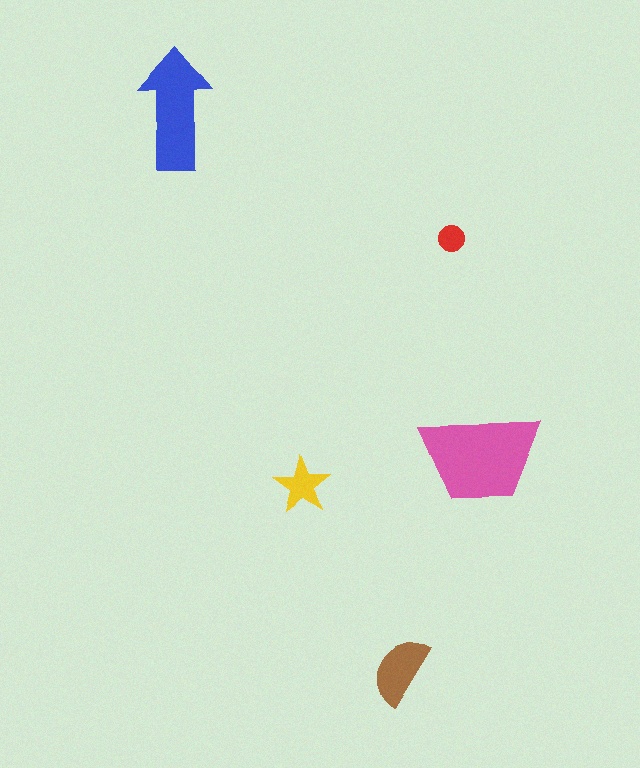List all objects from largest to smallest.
The pink trapezoid, the blue arrow, the brown semicircle, the yellow star, the red circle.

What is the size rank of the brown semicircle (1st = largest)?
3rd.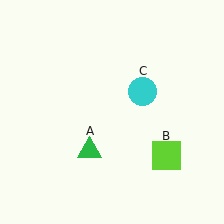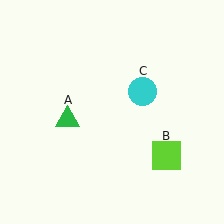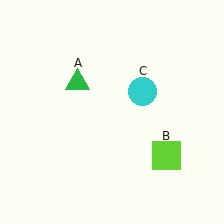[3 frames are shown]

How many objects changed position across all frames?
1 object changed position: green triangle (object A).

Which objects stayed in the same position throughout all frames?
Lime square (object B) and cyan circle (object C) remained stationary.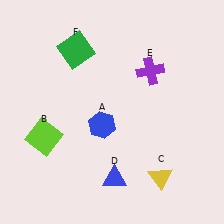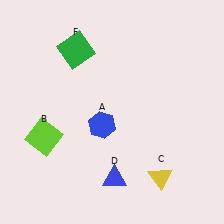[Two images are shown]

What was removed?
The purple cross (E) was removed in Image 2.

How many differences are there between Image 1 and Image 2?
There is 1 difference between the two images.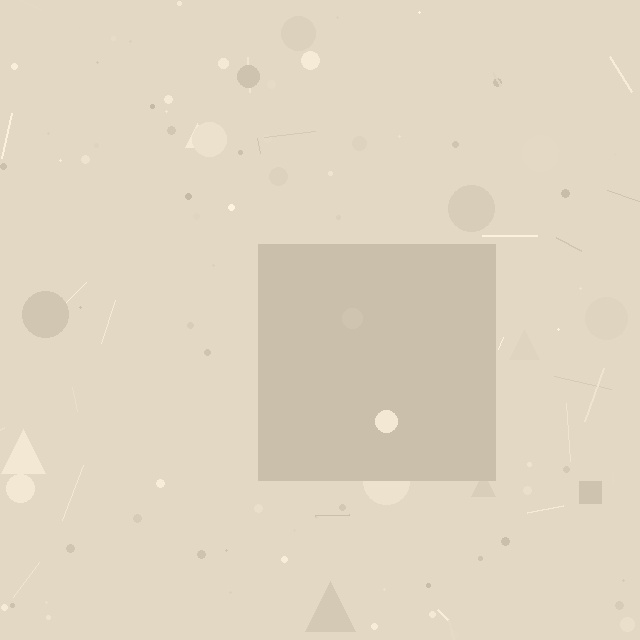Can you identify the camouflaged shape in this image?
The camouflaged shape is a square.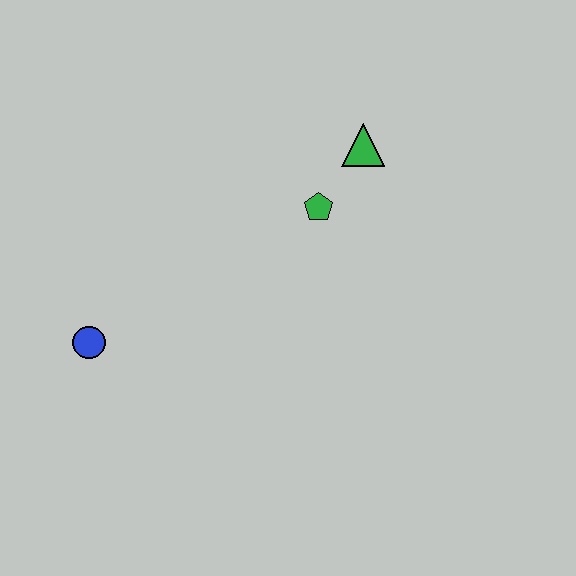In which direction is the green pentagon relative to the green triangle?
The green pentagon is below the green triangle.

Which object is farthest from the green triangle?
The blue circle is farthest from the green triangle.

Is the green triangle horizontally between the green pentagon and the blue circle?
No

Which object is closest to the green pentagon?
The green triangle is closest to the green pentagon.